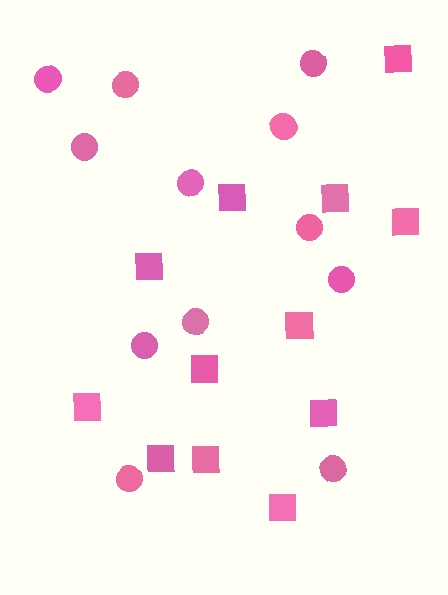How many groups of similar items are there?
There are 2 groups: one group of circles (12) and one group of squares (12).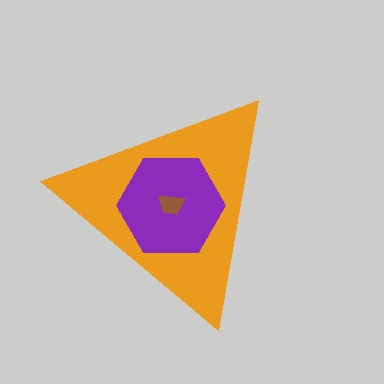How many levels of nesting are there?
3.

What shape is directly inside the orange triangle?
The purple hexagon.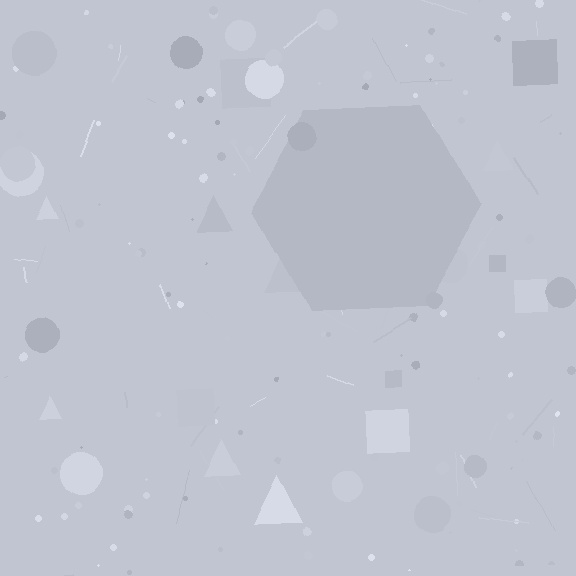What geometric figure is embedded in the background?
A hexagon is embedded in the background.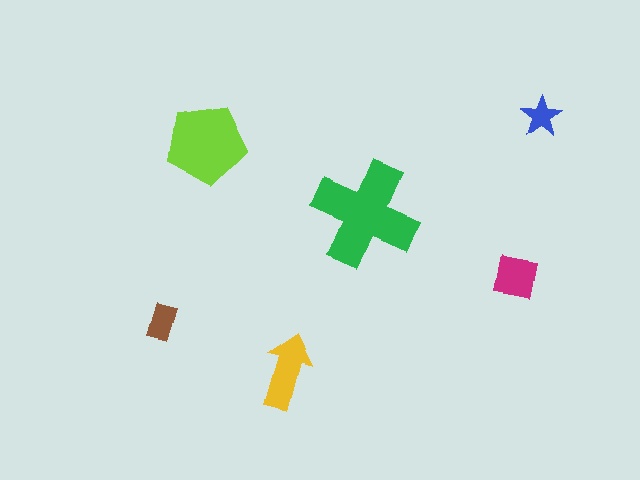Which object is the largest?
The green cross.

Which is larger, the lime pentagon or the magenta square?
The lime pentagon.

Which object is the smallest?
The blue star.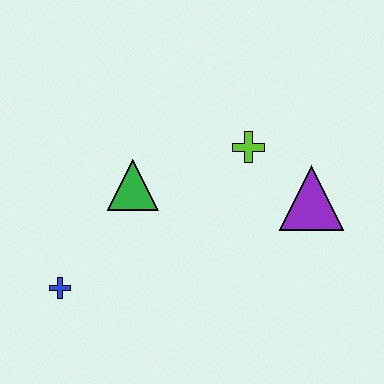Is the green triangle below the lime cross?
Yes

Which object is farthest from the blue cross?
The purple triangle is farthest from the blue cross.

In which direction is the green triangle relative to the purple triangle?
The green triangle is to the left of the purple triangle.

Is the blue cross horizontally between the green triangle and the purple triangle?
No